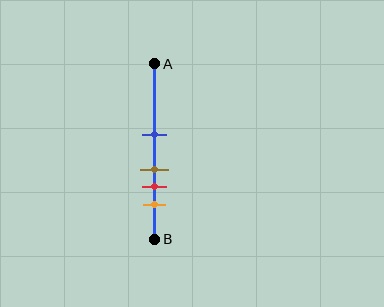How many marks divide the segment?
There are 4 marks dividing the segment.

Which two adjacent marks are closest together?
The brown and red marks are the closest adjacent pair.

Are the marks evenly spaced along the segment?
No, the marks are not evenly spaced.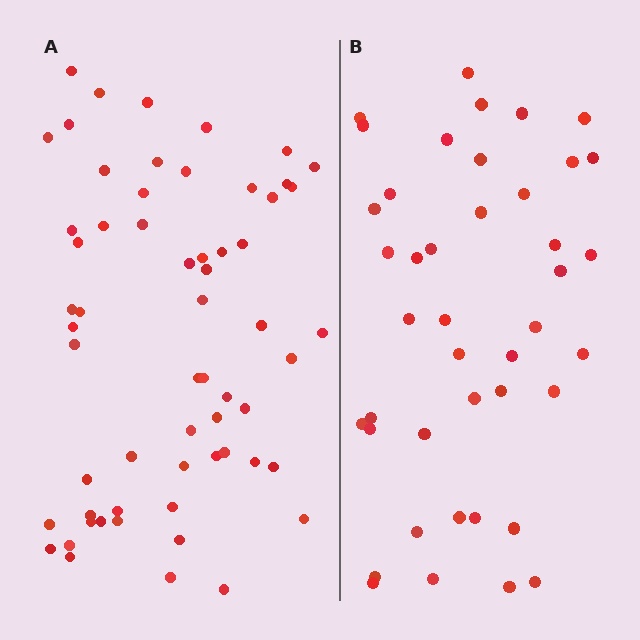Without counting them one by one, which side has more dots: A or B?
Region A (the left region) has more dots.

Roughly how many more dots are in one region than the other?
Region A has approximately 20 more dots than region B.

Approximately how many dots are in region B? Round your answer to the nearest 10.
About 40 dots. (The exact count is 42, which rounds to 40.)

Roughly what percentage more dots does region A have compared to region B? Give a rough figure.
About 45% more.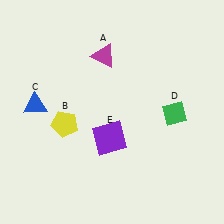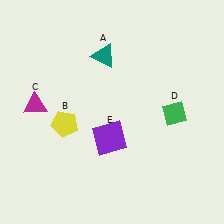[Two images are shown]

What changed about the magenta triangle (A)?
In Image 1, A is magenta. In Image 2, it changed to teal.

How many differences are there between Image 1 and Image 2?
There are 2 differences between the two images.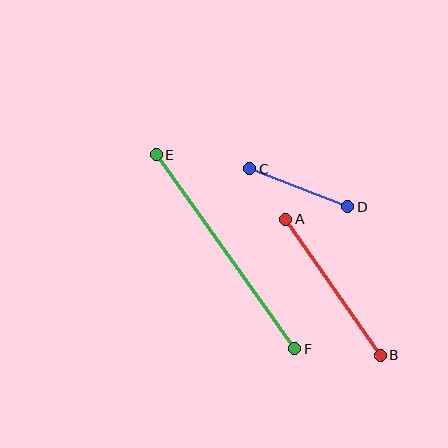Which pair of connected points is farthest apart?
Points E and F are farthest apart.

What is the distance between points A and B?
The distance is approximately 166 pixels.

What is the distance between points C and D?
The distance is approximately 105 pixels.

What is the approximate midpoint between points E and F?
The midpoint is at approximately (226, 252) pixels.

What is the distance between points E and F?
The distance is approximately 238 pixels.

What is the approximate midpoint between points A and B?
The midpoint is at approximately (333, 287) pixels.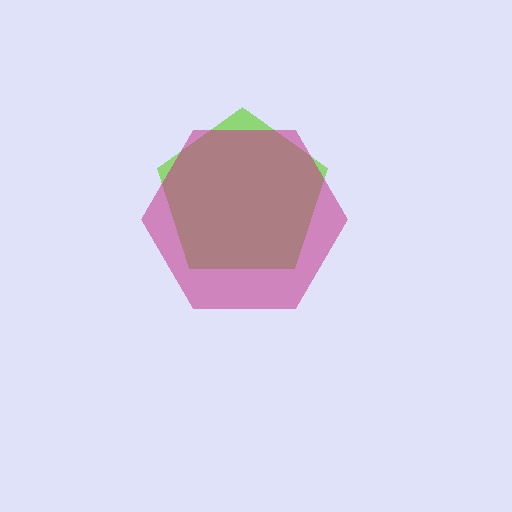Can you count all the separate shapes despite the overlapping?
Yes, there are 2 separate shapes.